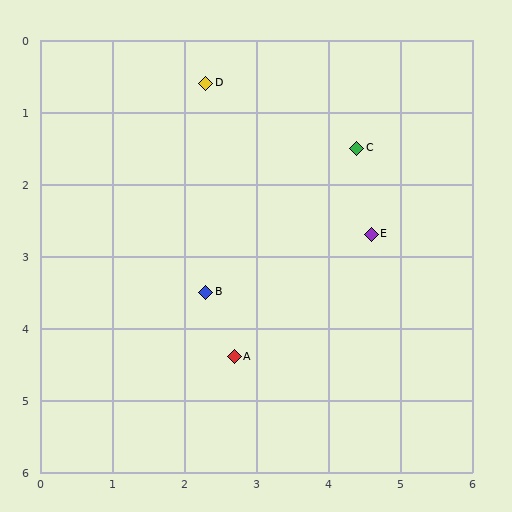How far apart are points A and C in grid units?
Points A and C are about 3.4 grid units apart.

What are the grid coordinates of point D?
Point D is at approximately (2.3, 0.6).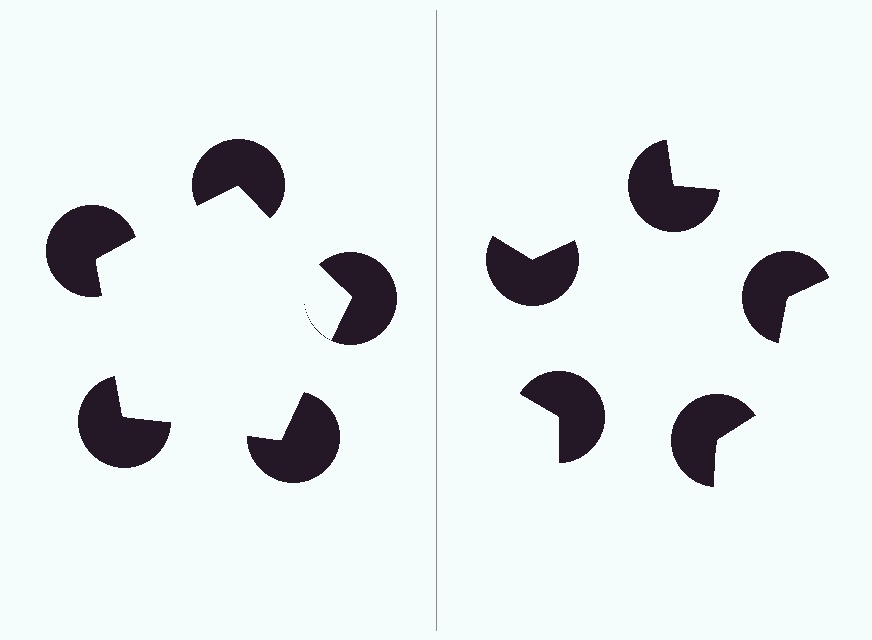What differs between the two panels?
The pac-man discs are positioned identically on both sides; only the wedge orientations differ. On the left they align to a pentagon; on the right they are misaligned.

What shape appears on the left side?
An illusory pentagon.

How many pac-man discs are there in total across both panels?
10 — 5 on each side.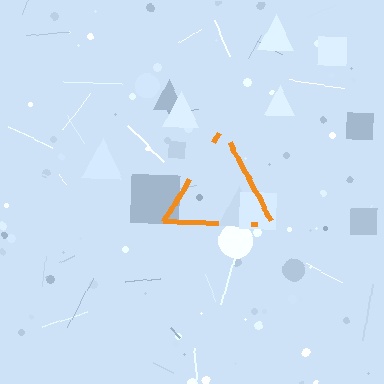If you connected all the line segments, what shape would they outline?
They would outline a triangle.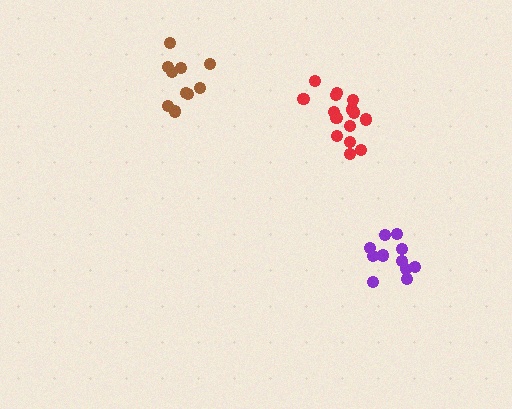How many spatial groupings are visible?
There are 3 spatial groupings.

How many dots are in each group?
Group 1: 10 dots, Group 2: 11 dots, Group 3: 15 dots (36 total).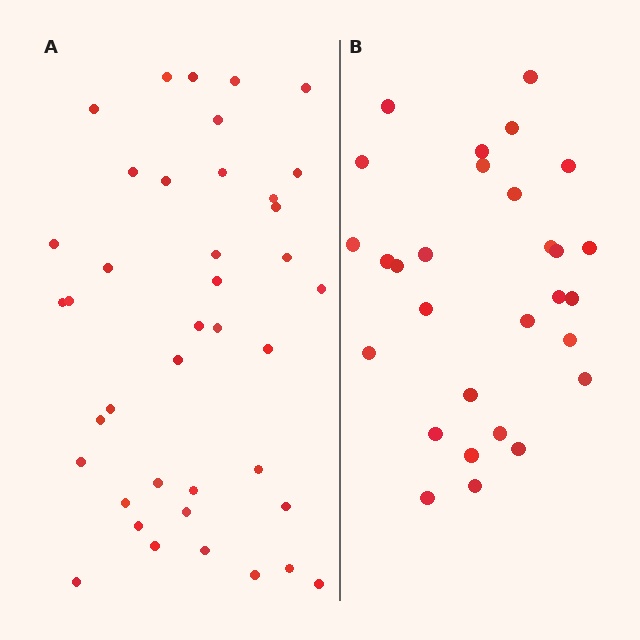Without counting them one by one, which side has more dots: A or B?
Region A (the left region) has more dots.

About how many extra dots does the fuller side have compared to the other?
Region A has roughly 12 or so more dots than region B.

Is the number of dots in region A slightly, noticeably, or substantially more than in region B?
Region A has noticeably more, but not dramatically so. The ratio is roughly 1.4 to 1.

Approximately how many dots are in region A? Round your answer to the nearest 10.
About 40 dots.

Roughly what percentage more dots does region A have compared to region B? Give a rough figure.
About 40% more.